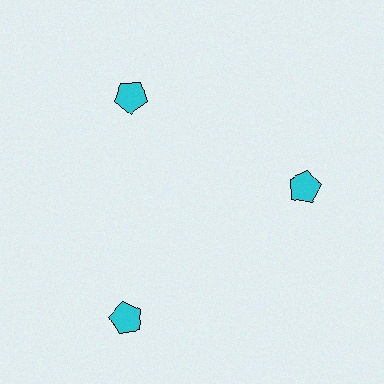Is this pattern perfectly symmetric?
No. The 3 cyan pentagons are arranged in a ring, but one element near the 7 o'clock position is pushed outward from the center, breaking the 3-fold rotational symmetry.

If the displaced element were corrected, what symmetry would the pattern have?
It would have 3-fold rotational symmetry — the pattern would map onto itself every 120 degrees.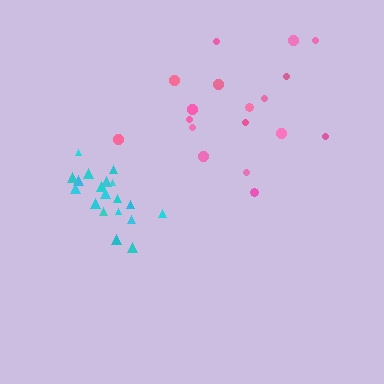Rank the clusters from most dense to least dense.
cyan, pink.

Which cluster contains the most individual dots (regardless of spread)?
Cyan (19).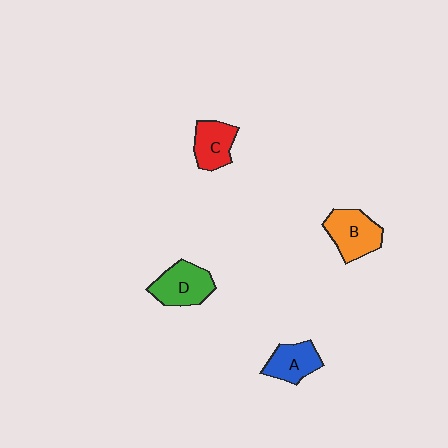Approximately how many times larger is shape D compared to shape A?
Approximately 1.3 times.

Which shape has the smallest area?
Shape A (blue).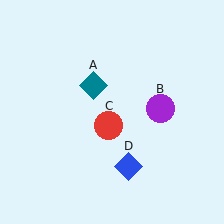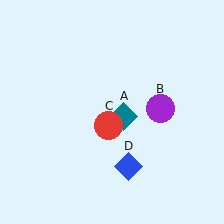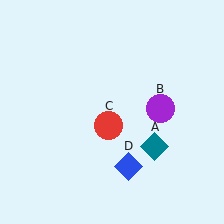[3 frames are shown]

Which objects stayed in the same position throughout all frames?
Purple circle (object B) and red circle (object C) and blue diamond (object D) remained stationary.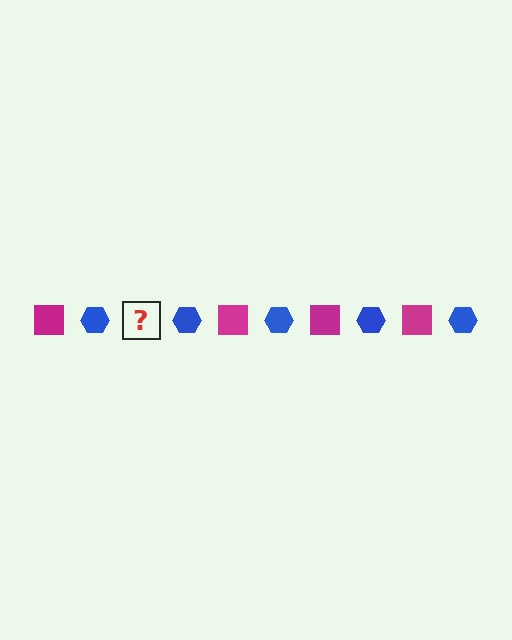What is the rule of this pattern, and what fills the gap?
The rule is that the pattern alternates between magenta square and blue hexagon. The gap should be filled with a magenta square.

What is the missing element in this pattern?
The missing element is a magenta square.